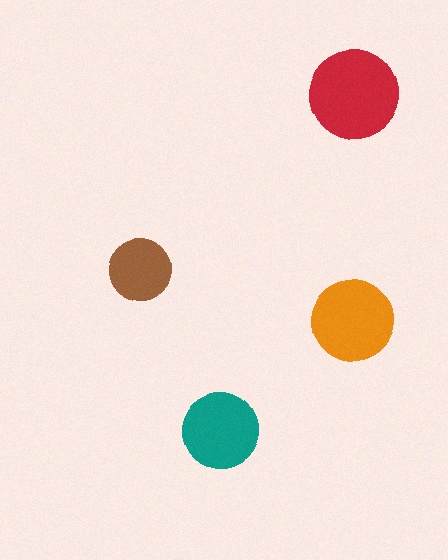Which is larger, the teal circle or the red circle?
The red one.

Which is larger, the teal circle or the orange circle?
The orange one.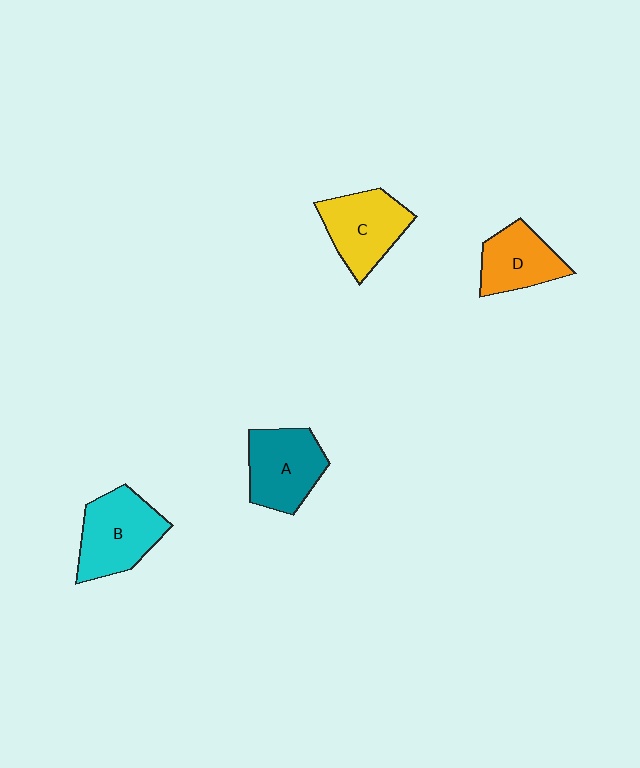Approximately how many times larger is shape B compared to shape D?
Approximately 1.3 times.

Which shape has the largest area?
Shape B (cyan).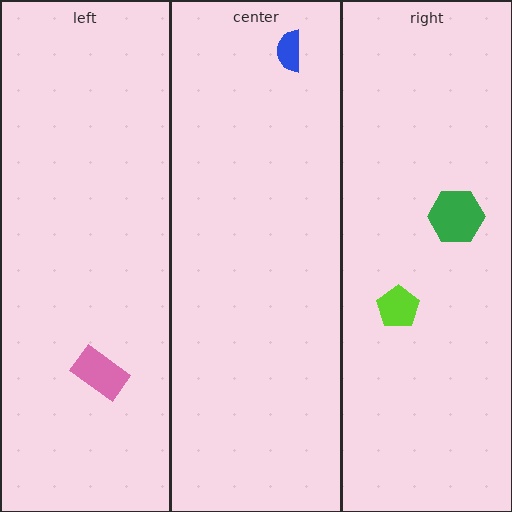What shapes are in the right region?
The lime pentagon, the green hexagon.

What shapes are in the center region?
The blue semicircle.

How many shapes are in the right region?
2.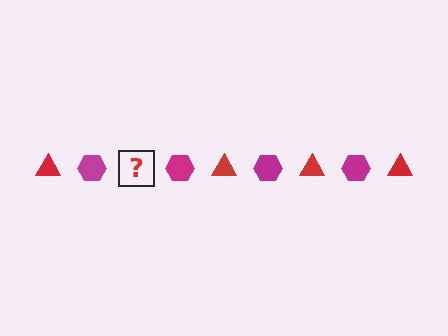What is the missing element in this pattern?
The missing element is a red triangle.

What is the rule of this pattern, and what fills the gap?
The rule is that the pattern alternates between red triangle and magenta hexagon. The gap should be filled with a red triangle.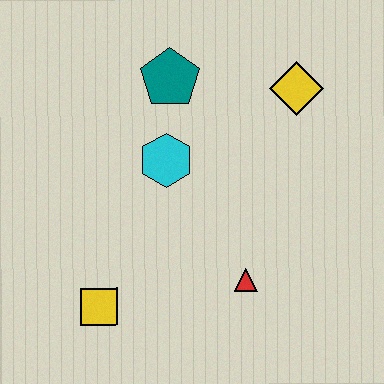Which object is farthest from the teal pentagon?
The yellow square is farthest from the teal pentagon.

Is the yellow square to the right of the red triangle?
No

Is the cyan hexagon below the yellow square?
No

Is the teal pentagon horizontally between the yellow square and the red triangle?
Yes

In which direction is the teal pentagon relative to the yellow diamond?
The teal pentagon is to the left of the yellow diamond.